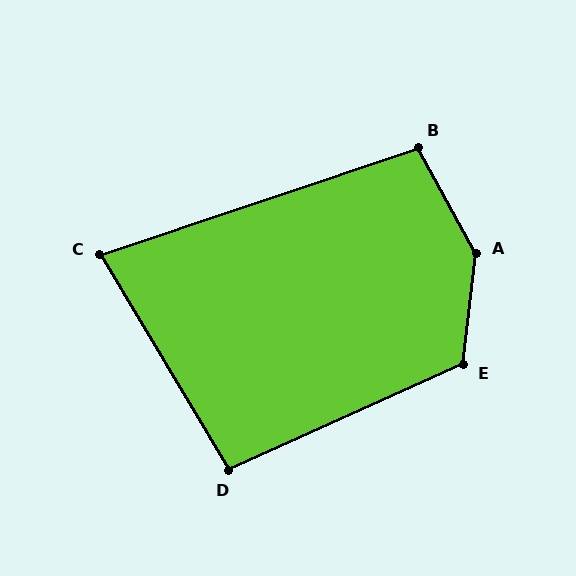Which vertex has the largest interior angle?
A, at approximately 145 degrees.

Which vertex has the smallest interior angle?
C, at approximately 78 degrees.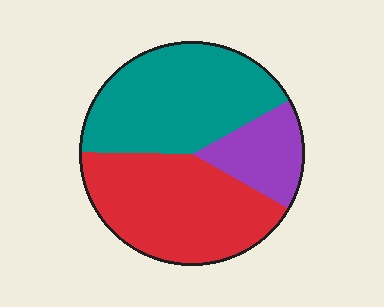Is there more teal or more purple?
Teal.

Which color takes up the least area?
Purple, at roughly 15%.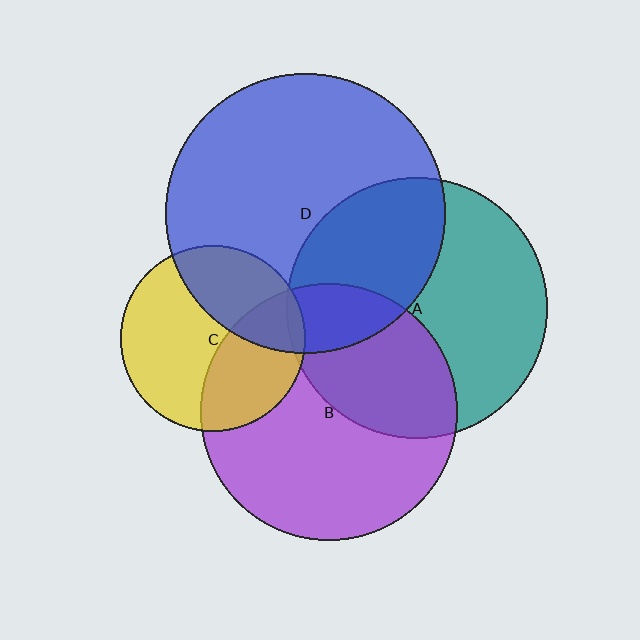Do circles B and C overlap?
Yes.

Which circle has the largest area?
Circle D (blue).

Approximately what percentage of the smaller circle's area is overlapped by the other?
Approximately 35%.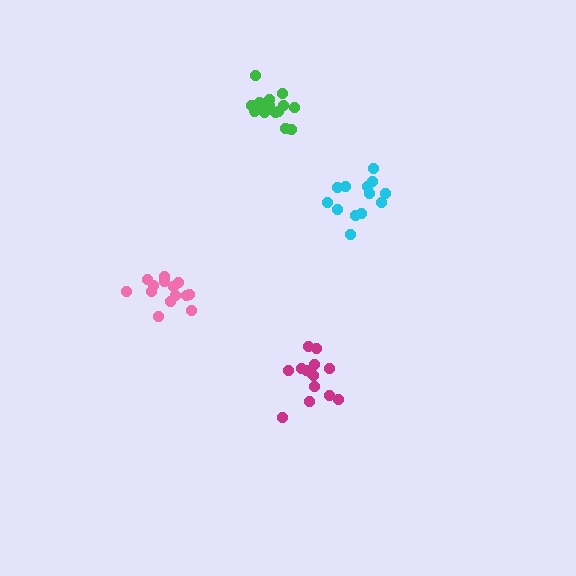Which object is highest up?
The green cluster is topmost.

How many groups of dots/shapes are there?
There are 4 groups.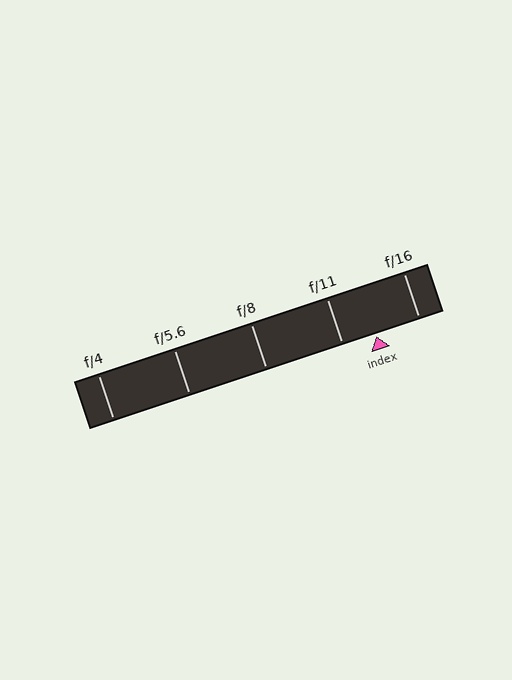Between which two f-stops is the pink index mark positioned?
The index mark is between f/11 and f/16.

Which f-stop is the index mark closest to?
The index mark is closest to f/11.